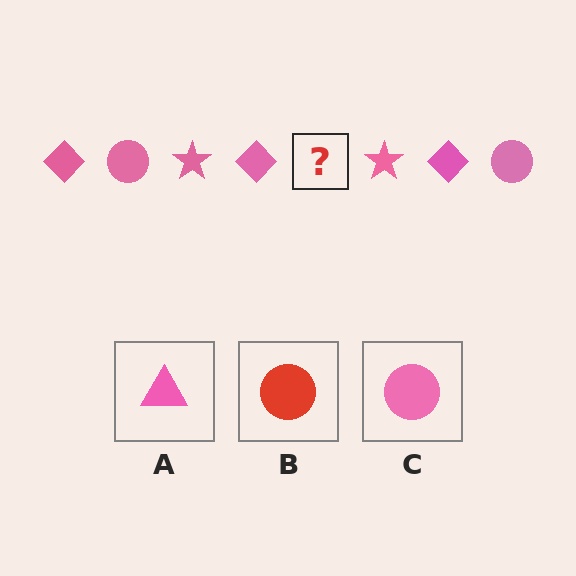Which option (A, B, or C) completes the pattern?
C.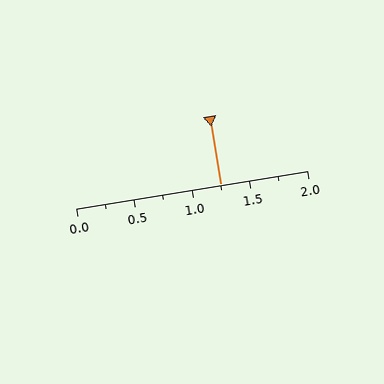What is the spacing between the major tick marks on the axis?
The major ticks are spaced 0.5 apart.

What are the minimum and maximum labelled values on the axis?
The axis runs from 0.0 to 2.0.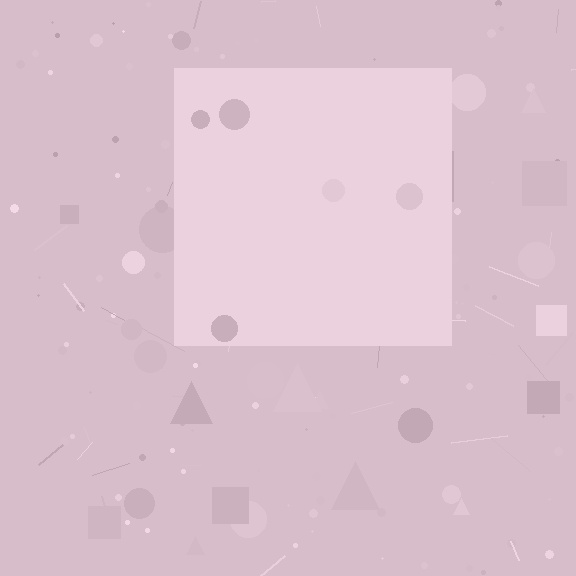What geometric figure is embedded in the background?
A square is embedded in the background.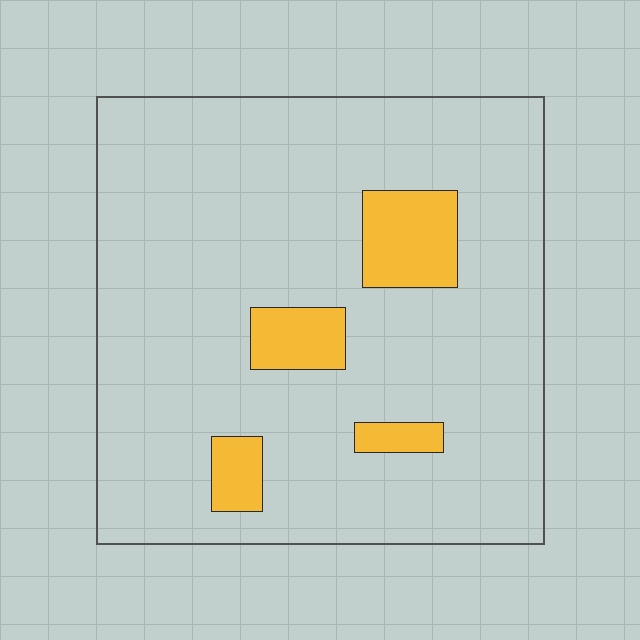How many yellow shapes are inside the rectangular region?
4.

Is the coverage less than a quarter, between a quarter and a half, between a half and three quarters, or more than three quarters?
Less than a quarter.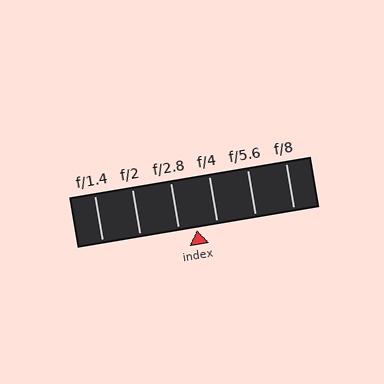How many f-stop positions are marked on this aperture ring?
There are 6 f-stop positions marked.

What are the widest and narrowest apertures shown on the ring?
The widest aperture shown is f/1.4 and the narrowest is f/8.